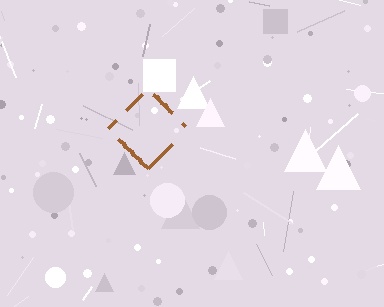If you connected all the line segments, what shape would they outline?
They would outline a diamond.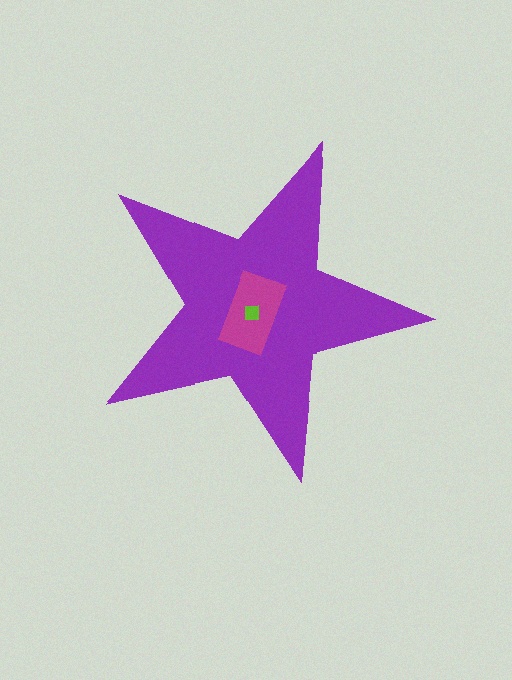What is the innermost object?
The lime square.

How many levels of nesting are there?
3.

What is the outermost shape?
The purple star.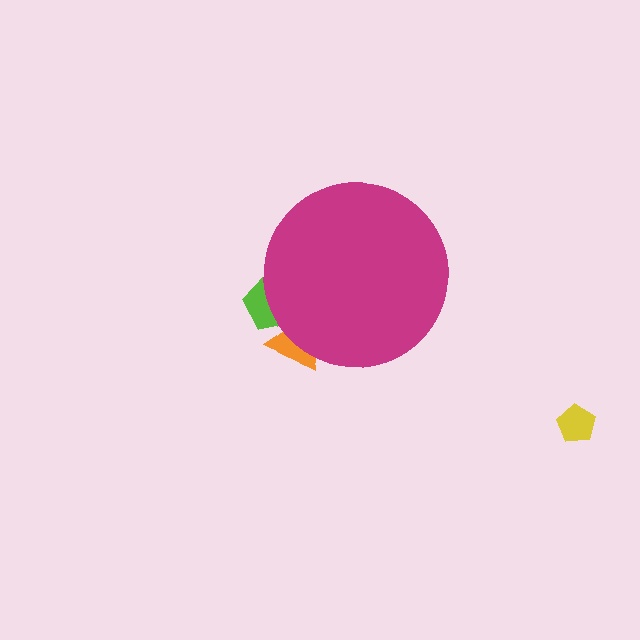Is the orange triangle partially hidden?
Yes, the orange triangle is partially hidden behind the magenta circle.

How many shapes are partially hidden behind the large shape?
2 shapes are partially hidden.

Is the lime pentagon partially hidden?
Yes, the lime pentagon is partially hidden behind the magenta circle.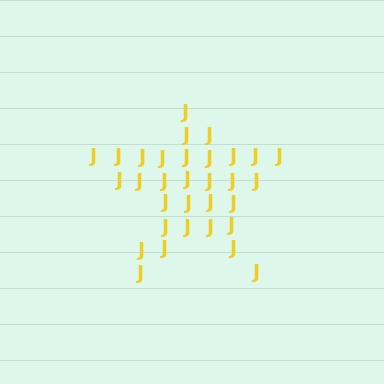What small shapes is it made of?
It is made of small letter J's.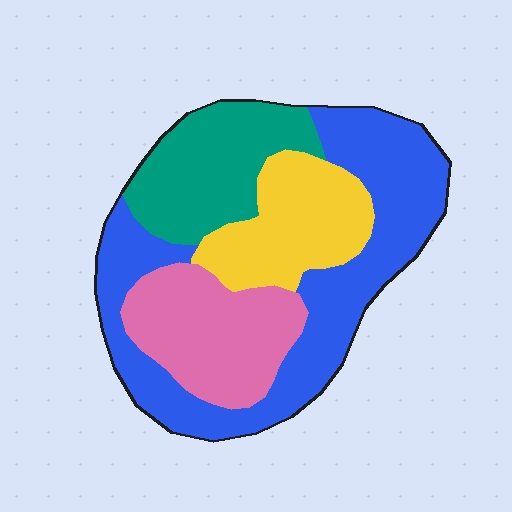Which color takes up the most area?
Blue, at roughly 40%.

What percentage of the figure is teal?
Teal covers roughly 20% of the figure.